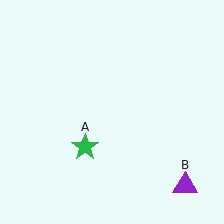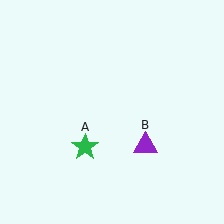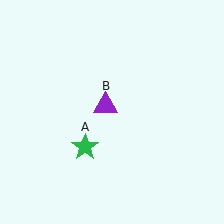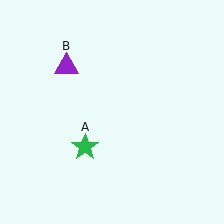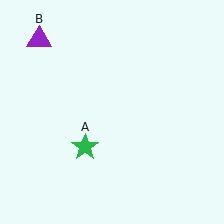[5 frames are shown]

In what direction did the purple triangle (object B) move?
The purple triangle (object B) moved up and to the left.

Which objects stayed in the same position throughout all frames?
Green star (object A) remained stationary.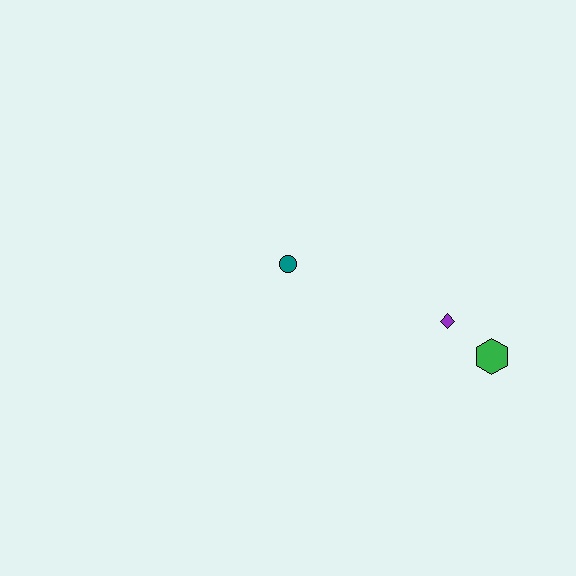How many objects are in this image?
There are 3 objects.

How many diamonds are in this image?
There is 1 diamond.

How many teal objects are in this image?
There is 1 teal object.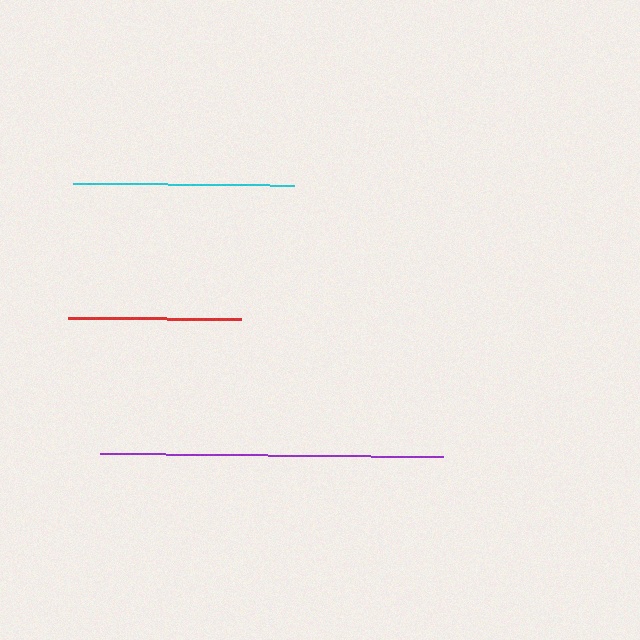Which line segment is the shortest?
The red line is the shortest at approximately 173 pixels.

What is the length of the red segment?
The red segment is approximately 173 pixels long.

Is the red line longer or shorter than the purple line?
The purple line is longer than the red line.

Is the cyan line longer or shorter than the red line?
The cyan line is longer than the red line.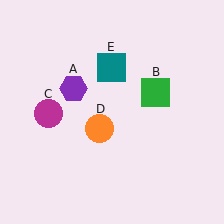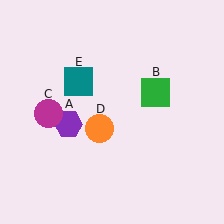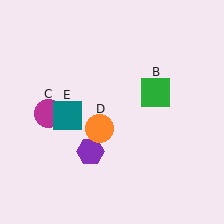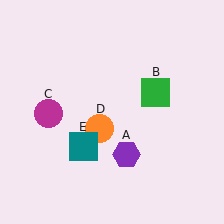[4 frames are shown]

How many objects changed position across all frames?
2 objects changed position: purple hexagon (object A), teal square (object E).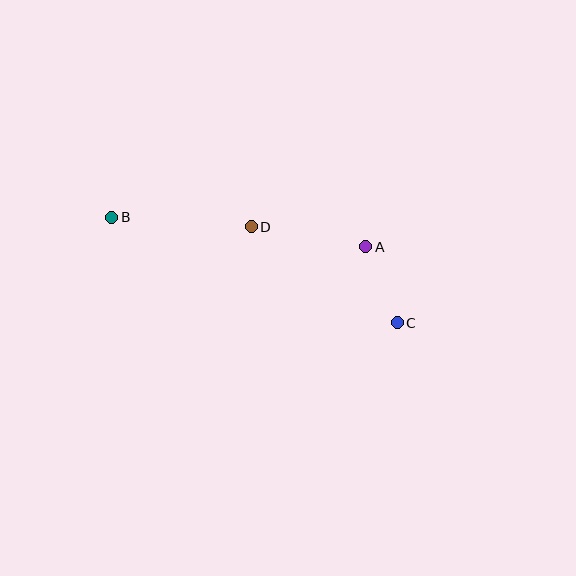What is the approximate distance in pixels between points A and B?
The distance between A and B is approximately 256 pixels.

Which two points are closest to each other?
Points A and C are closest to each other.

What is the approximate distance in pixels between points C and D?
The distance between C and D is approximately 175 pixels.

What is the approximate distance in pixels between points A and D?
The distance between A and D is approximately 116 pixels.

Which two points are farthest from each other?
Points B and C are farthest from each other.